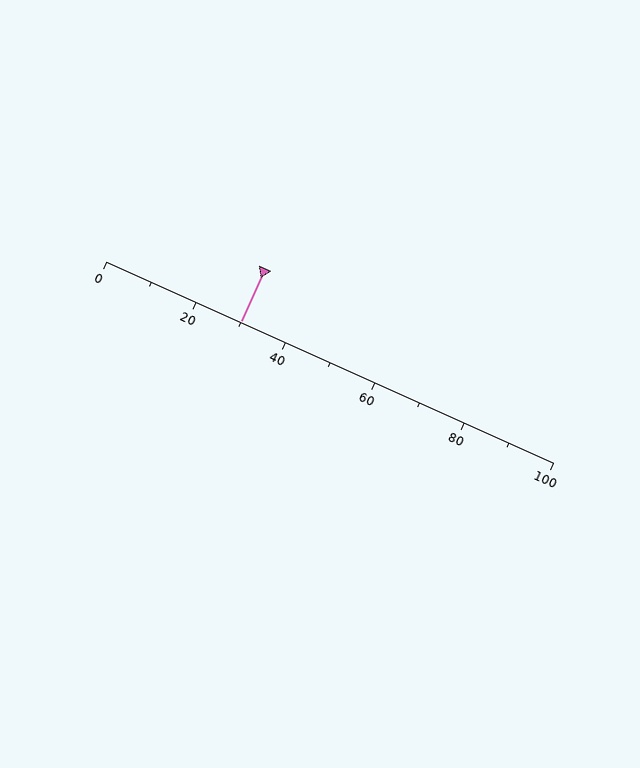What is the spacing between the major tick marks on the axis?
The major ticks are spaced 20 apart.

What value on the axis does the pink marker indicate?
The marker indicates approximately 30.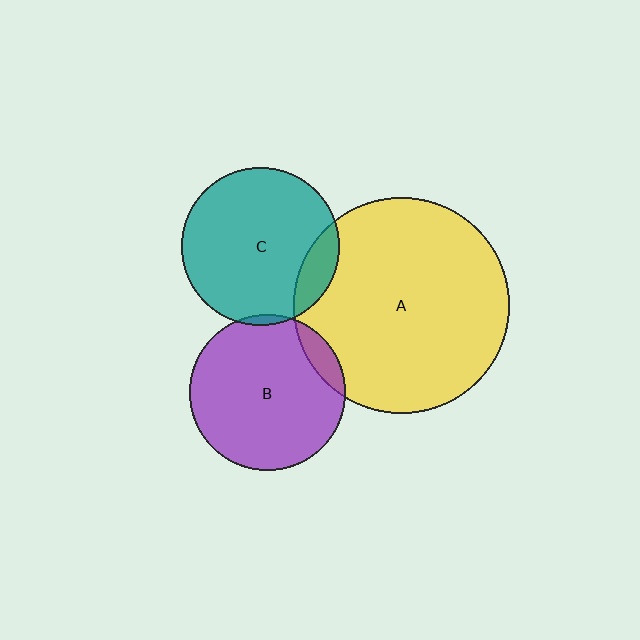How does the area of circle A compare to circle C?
Approximately 1.9 times.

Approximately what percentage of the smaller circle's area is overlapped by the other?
Approximately 10%.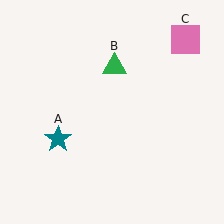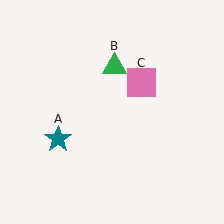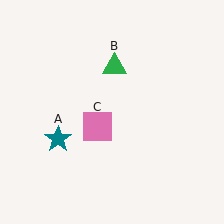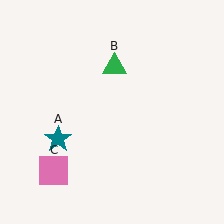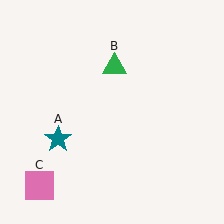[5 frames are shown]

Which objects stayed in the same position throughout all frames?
Teal star (object A) and green triangle (object B) remained stationary.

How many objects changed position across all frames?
1 object changed position: pink square (object C).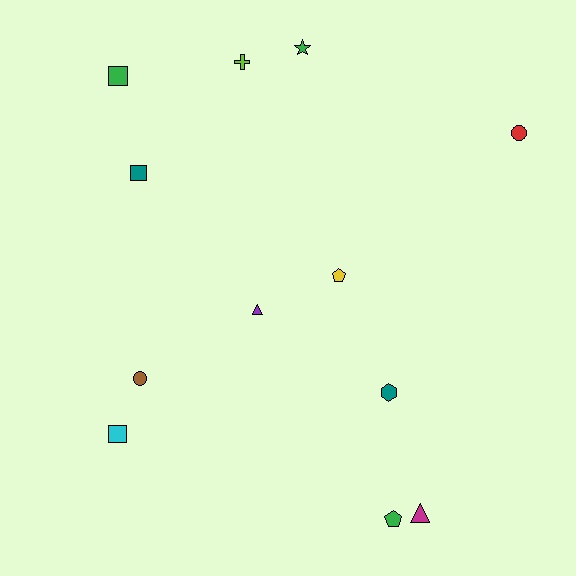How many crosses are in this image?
There is 1 cross.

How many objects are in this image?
There are 12 objects.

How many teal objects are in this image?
There are 2 teal objects.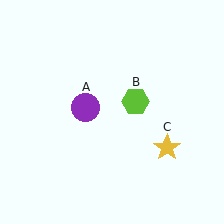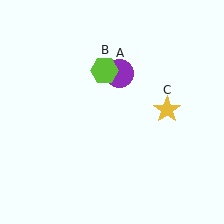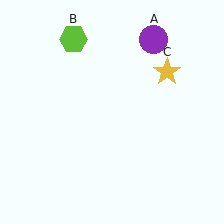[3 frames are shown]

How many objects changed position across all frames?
3 objects changed position: purple circle (object A), lime hexagon (object B), yellow star (object C).